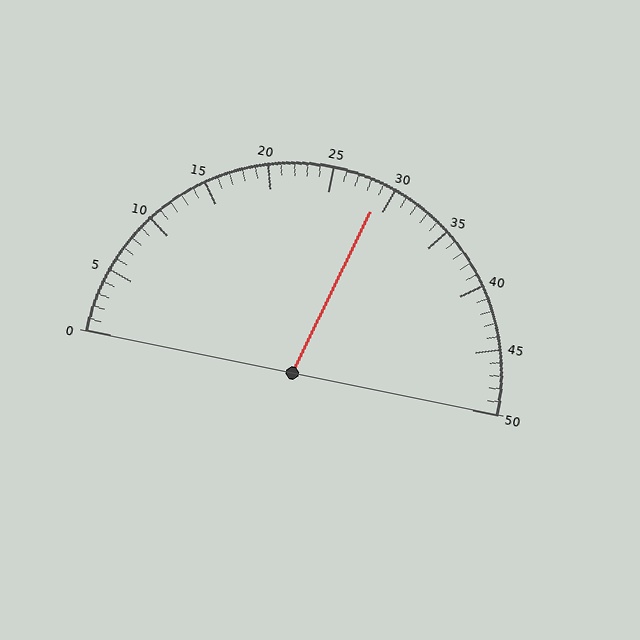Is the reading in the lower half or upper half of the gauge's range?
The reading is in the upper half of the range (0 to 50).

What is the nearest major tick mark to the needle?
The nearest major tick mark is 30.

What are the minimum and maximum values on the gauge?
The gauge ranges from 0 to 50.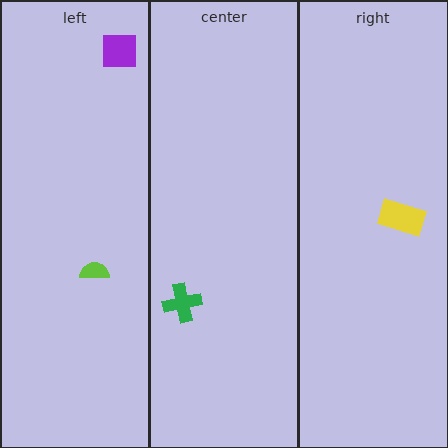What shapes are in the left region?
The purple square, the lime semicircle.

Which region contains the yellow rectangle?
The right region.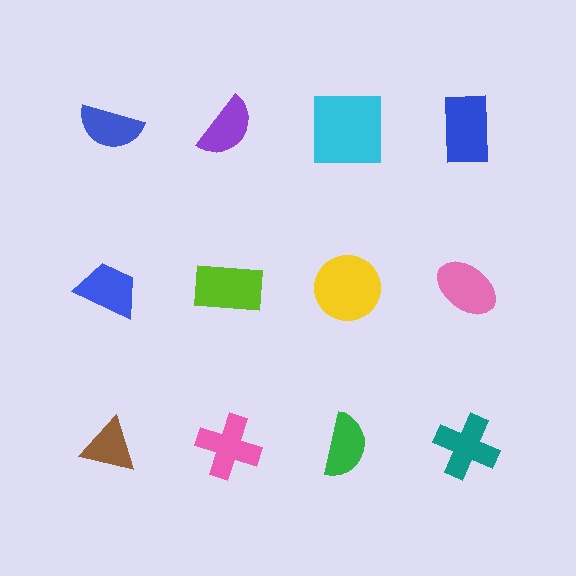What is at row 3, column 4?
A teal cross.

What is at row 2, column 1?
A blue trapezoid.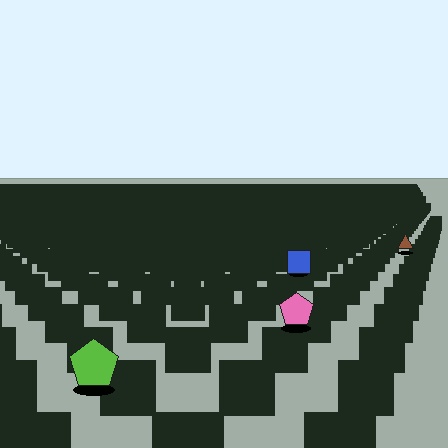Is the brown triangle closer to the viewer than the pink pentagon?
No. The pink pentagon is closer — you can tell from the texture gradient: the ground texture is coarser near it.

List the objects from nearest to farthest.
From nearest to farthest: the lime pentagon, the pink pentagon, the blue square, the brown triangle.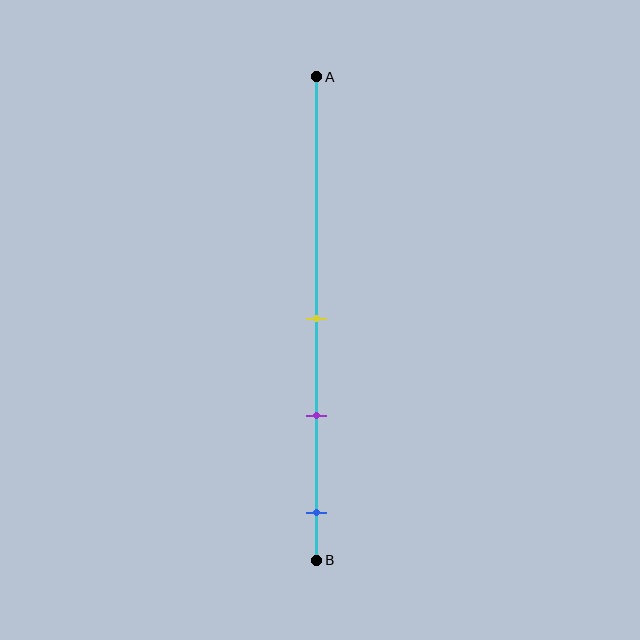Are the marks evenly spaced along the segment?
Yes, the marks are approximately evenly spaced.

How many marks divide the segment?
There are 3 marks dividing the segment.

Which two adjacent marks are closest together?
The yellow and purple marks are the closest adjacent pair.